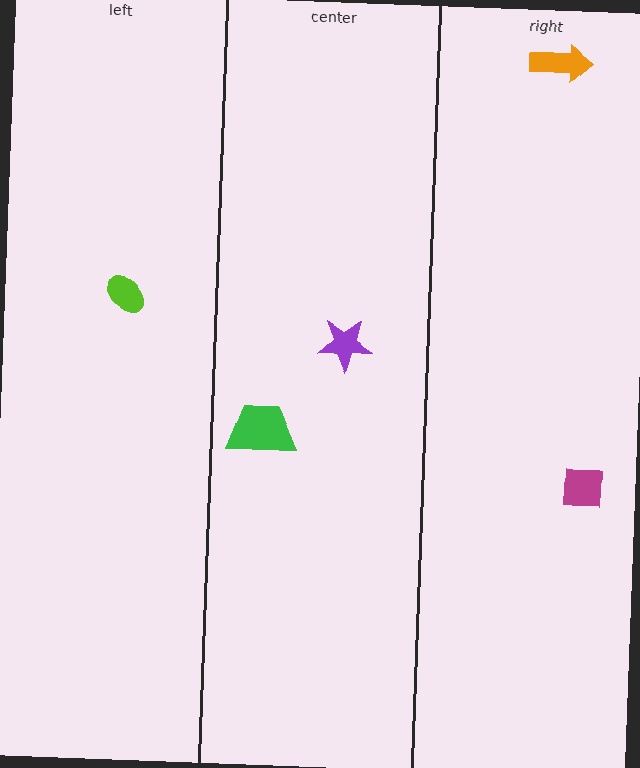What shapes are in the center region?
The green trapezoid, the purple star.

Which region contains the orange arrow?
The right region.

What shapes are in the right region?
The magenta square, the orange arrow.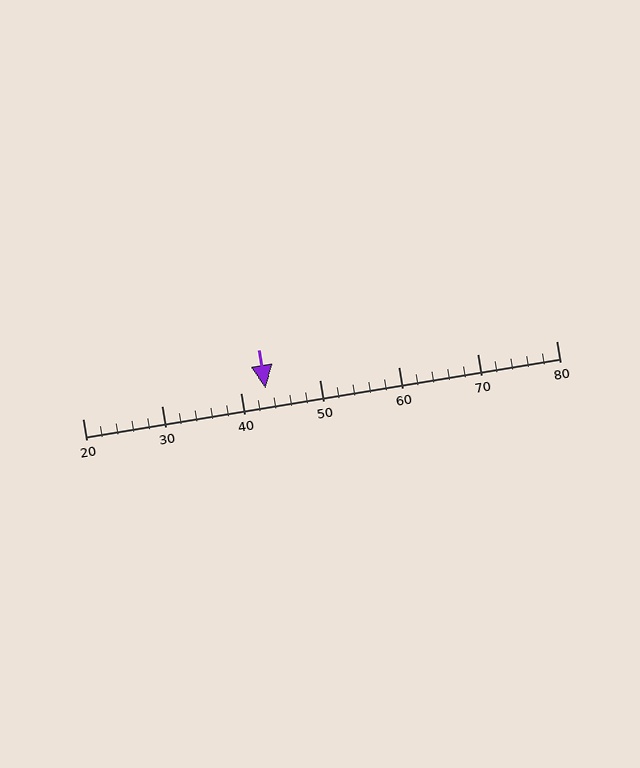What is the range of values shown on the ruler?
The ruler shows values from 20 to 80.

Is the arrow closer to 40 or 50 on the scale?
The arrow is closer to 40.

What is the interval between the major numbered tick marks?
The major tick marks are spaced 10 units apart.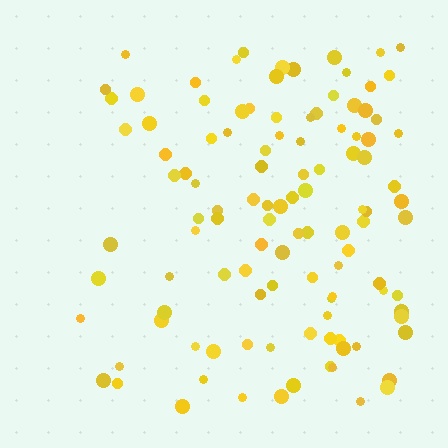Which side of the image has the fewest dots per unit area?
The left.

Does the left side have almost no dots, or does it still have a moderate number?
Still a moderate number, just noticeably fewer than the right.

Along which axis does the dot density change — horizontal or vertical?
Horizontal.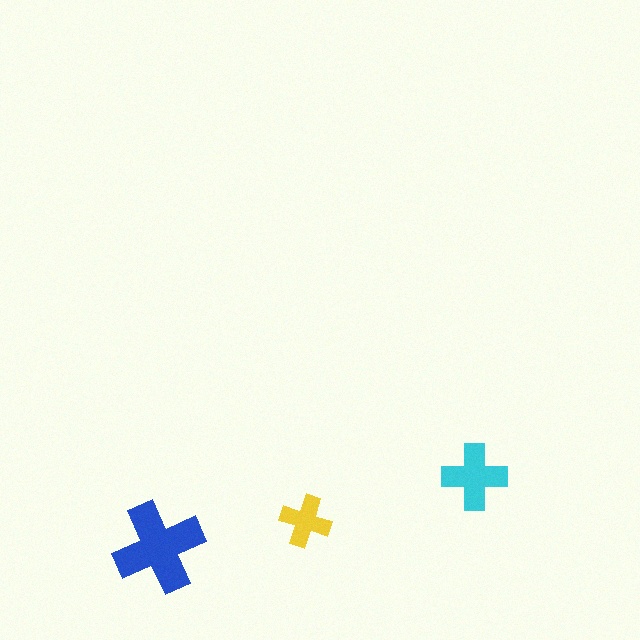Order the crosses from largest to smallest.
the blue one, the cyan one, the yellow one.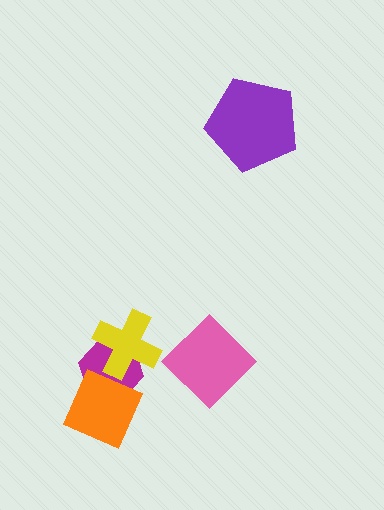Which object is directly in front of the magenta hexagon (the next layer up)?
The yellow cross is directly in front of the magenta hexagon.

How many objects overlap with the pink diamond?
0 objects overlap with the pink diamond.